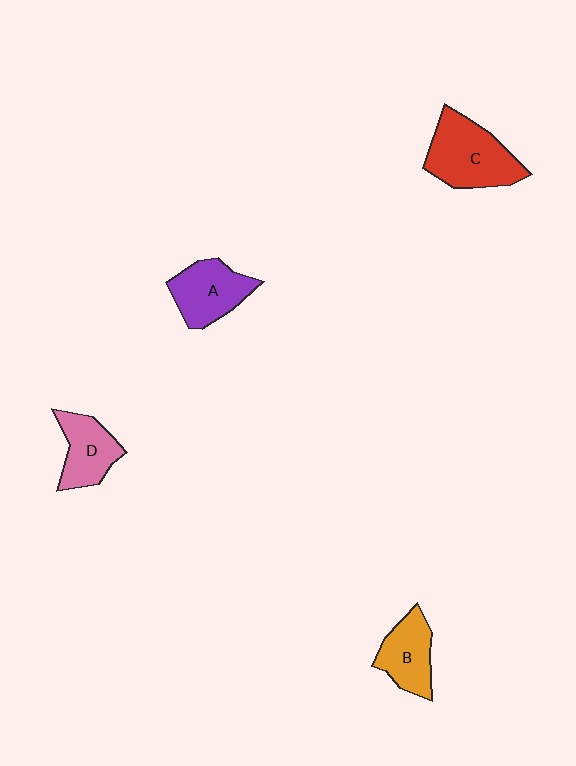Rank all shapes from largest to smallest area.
From largest to smallest: C (red), A (purple), D (pink), B (orange).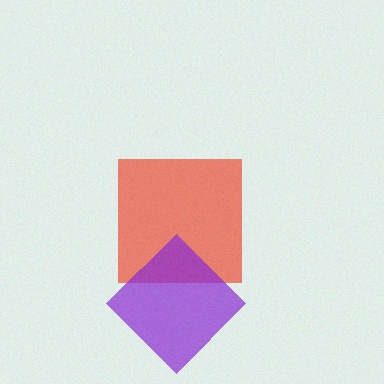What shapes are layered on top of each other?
The layered shapes are: a red square, a purple diamond.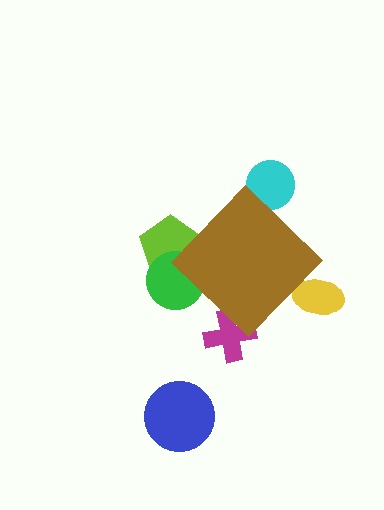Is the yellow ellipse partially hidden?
Yes, the yellow ellipse is partially hidden behind the brown diamond.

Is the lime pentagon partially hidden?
Yes, the lime pentagon is partially hidden behind the brown diamond.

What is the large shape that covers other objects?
A brown diamond.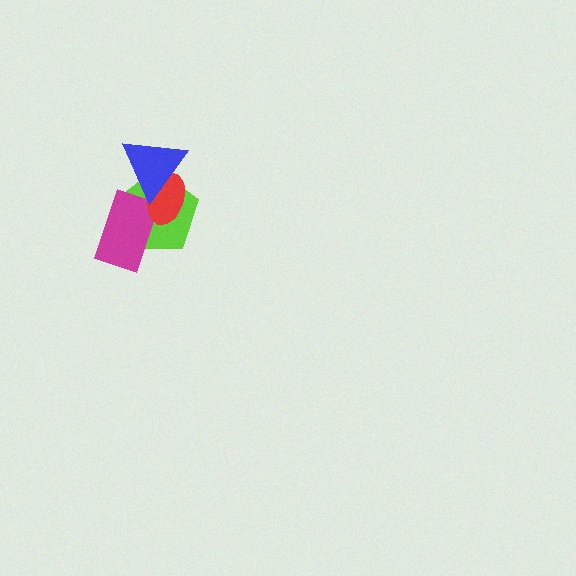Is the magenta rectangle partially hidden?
Yes, it is partially covered by another shape.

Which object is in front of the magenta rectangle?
The red ellipse is in front of the magenta rectangle.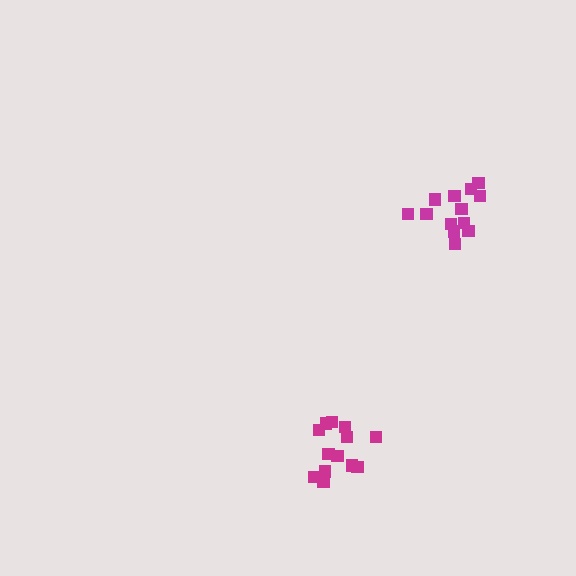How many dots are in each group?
Group 1: 13 dots, Group 2: 13 dots (26 total).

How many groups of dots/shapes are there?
There are 2 groups.